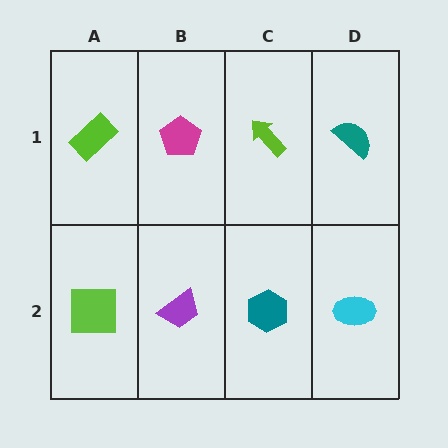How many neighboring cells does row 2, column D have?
2.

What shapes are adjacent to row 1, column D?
A cyan ellipse (row 2, column D), a lime arrow (row 1, column C).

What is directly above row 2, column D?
A teal semicircle.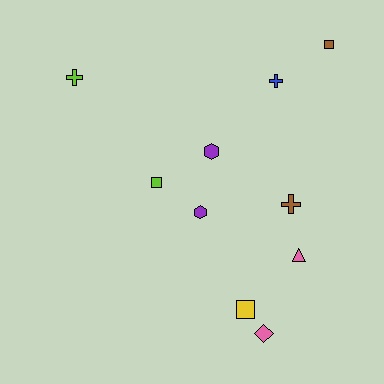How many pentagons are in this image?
There are no pentagons.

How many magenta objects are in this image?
There are no magenta objects.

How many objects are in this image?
There are 10 objects.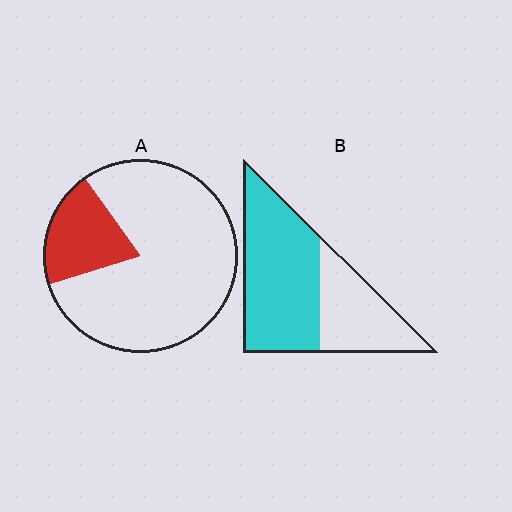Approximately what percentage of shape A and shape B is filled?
A is approximately 20% and B is approximately 65%.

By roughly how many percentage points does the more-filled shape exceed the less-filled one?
By roughly 45 percentage points (B over A).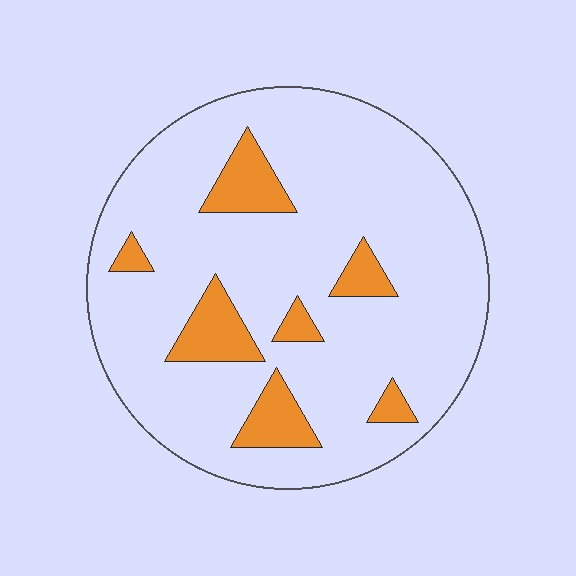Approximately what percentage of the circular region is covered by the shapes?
Approximately 15%.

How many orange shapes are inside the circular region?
7.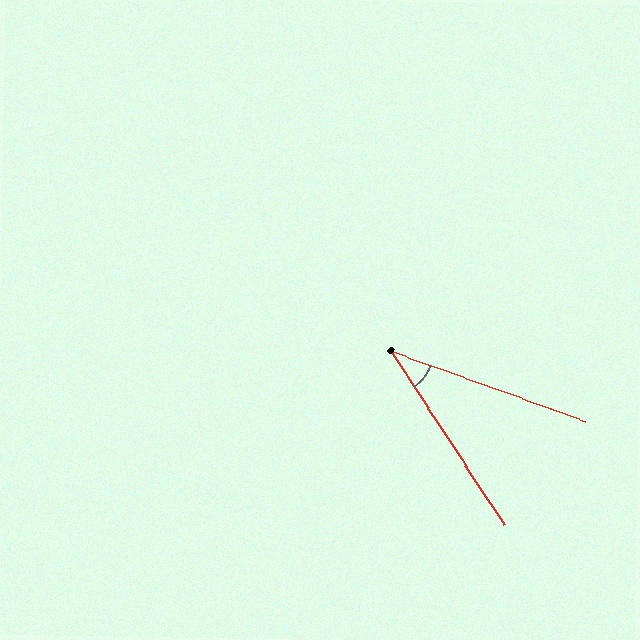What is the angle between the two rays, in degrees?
Approximately 37 degrees.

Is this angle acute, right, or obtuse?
It is acute.